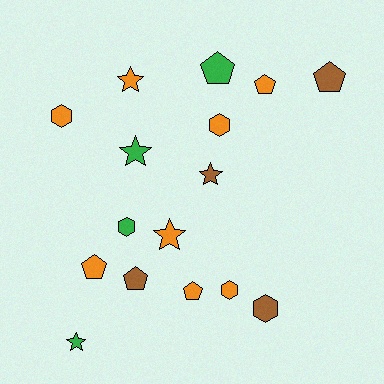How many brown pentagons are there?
There are 2 brown pentagons.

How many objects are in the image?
There are 16 objects.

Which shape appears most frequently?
Pentagon, with 6 objects.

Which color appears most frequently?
Orange, with 8 objects.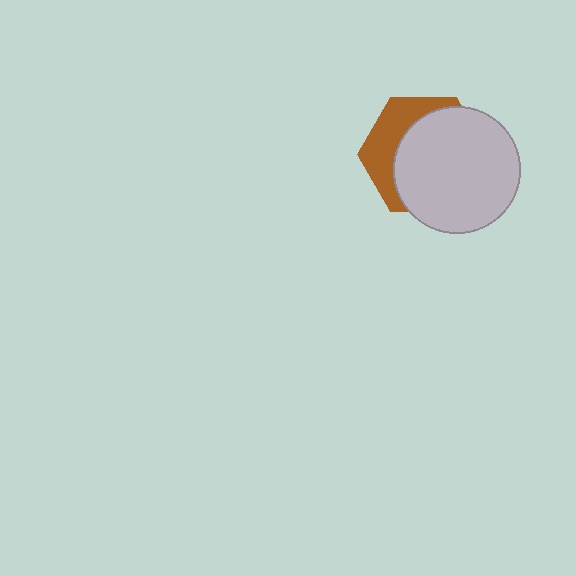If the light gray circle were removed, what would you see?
You would see the complete brown hexagon.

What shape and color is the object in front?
The object in front is a light gray circle.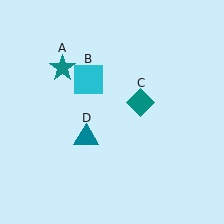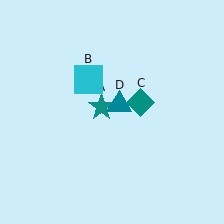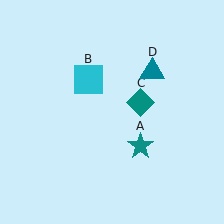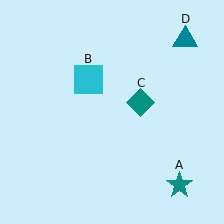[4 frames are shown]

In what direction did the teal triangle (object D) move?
The teal triangle (object D) moved up and to the right.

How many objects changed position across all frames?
2 objects changed position: teal star (object A), teal triangle (object D).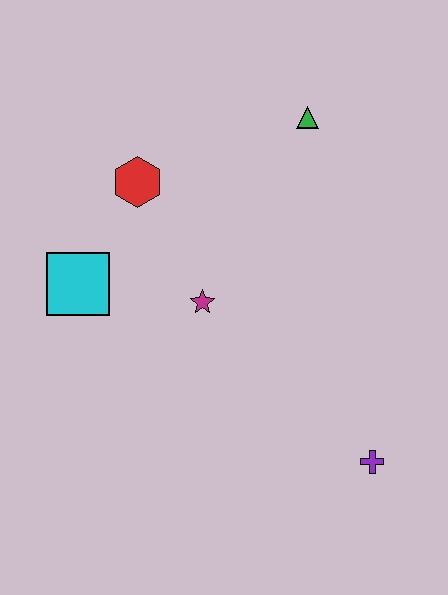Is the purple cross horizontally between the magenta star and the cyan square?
No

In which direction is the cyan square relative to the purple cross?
The cyan square is to the left of the purple cross.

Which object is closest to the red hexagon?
The cyan square is closest to the red hexagon.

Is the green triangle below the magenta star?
No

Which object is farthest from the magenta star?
The purple cross is farthest from the magenta star.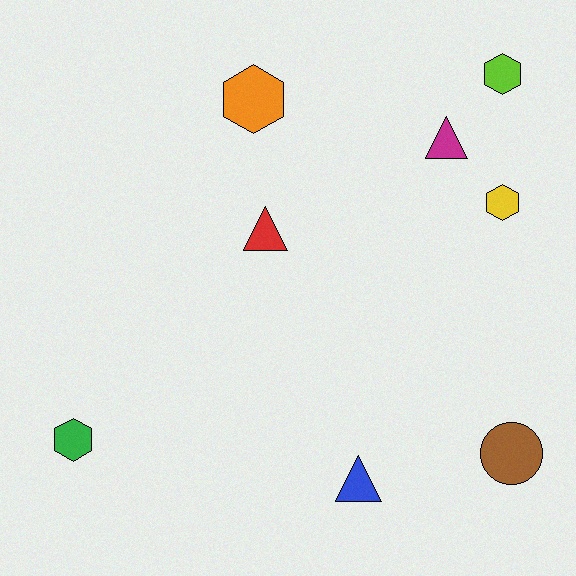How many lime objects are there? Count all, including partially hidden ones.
There is 1 lime object.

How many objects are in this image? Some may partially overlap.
There are 8 objects.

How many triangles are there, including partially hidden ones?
There are 3 triangles.